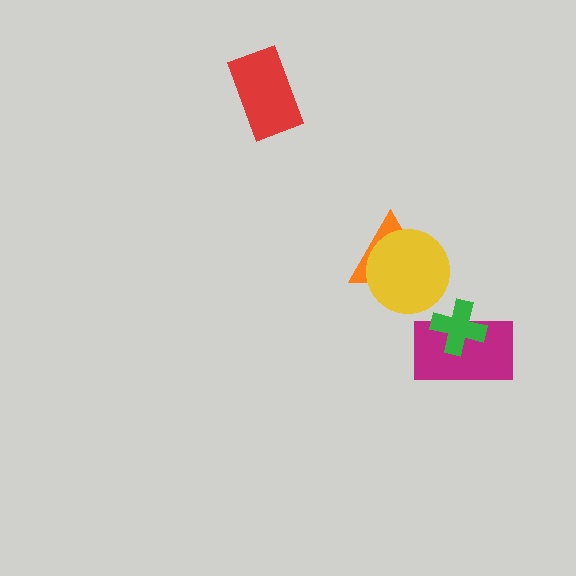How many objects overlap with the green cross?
1 object overlaps with the green cross.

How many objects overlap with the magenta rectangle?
1 object overlaps with the magenta rectangle.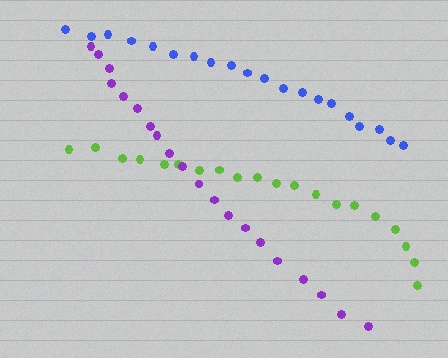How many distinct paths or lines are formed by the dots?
There are 3 distinct paths.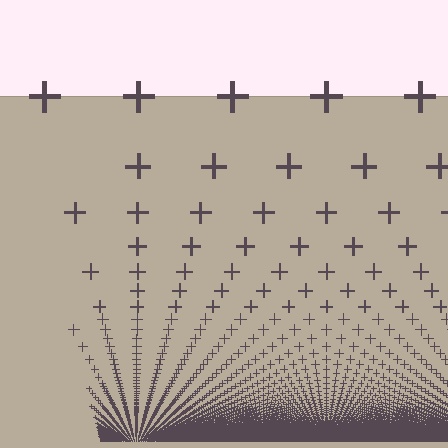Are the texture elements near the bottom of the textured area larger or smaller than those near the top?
Smaller. The gradient is inverted — elements near the bottom are smaller and denser.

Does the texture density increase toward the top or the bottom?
Density increases toward the bottom.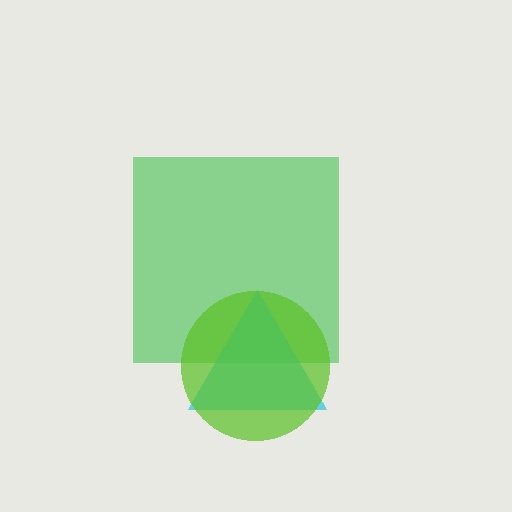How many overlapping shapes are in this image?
There are 3 overlapping shapes in the image.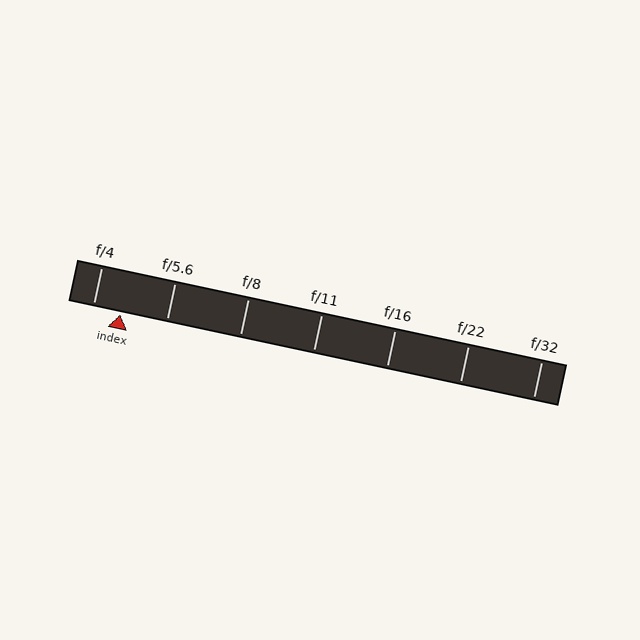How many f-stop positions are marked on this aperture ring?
There are 7 f-stop positions marked.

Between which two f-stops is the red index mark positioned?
The index mark is between f/4 and f/5.6.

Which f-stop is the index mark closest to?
The index mark is closest to f/4.